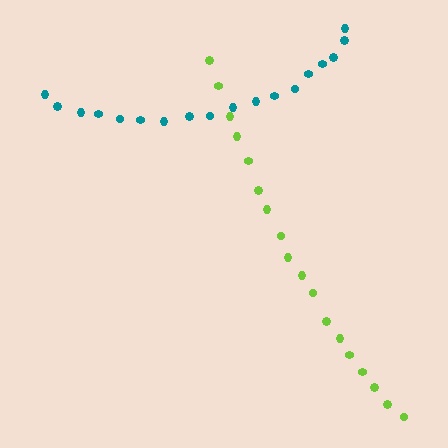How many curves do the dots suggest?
There are 2 distinct paths.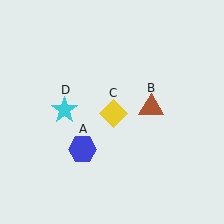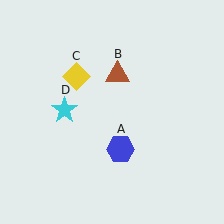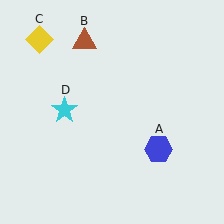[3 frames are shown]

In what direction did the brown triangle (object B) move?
The brown triangle (object B) moved up and to the left.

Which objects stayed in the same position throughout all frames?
Cyan star (object D) remained stationary.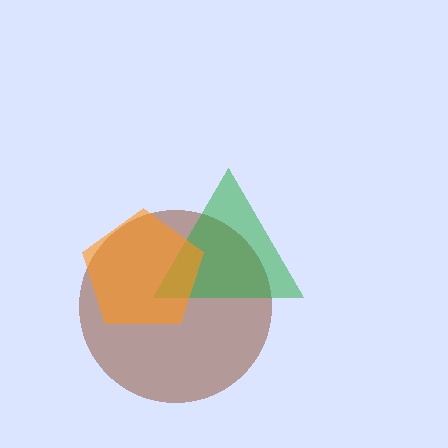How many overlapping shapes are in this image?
There are 3 overlapping shapes in the image.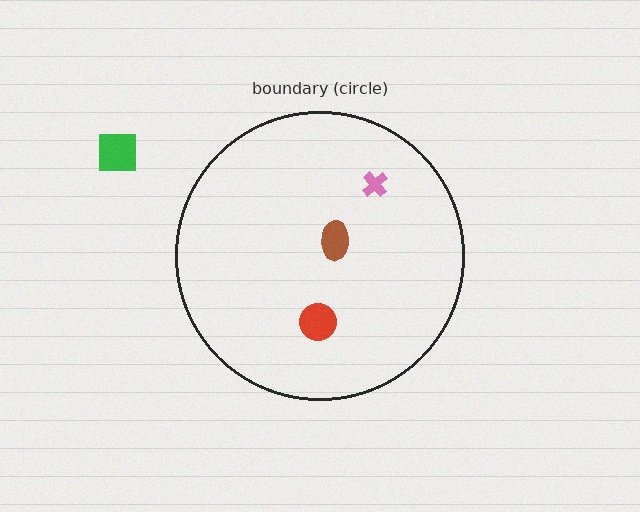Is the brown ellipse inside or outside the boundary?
Inside.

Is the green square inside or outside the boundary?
Outside.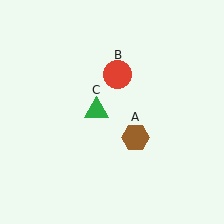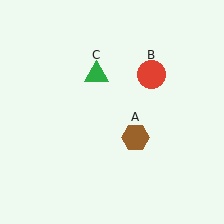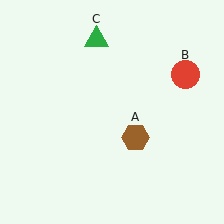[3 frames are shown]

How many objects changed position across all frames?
2 objects changed position: red circle (object B), green triangle (object C).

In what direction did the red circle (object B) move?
The red circle (object B) moved right.